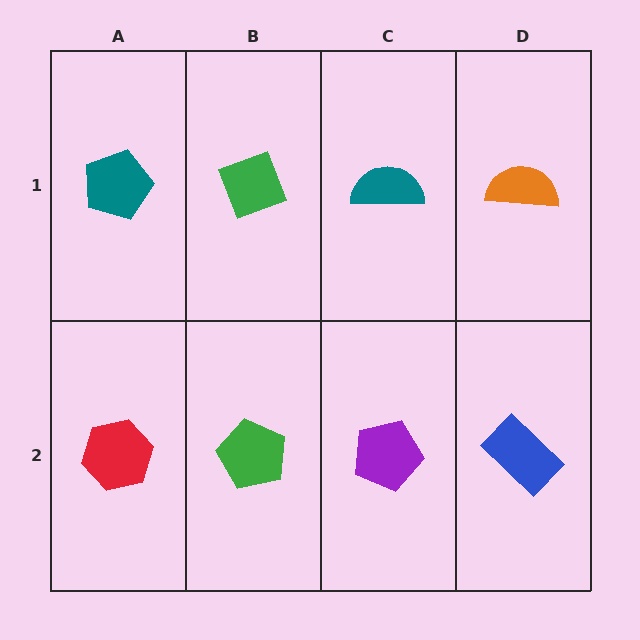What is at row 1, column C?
A teal semicircle.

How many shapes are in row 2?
4 shapes.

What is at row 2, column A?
A red hexagon.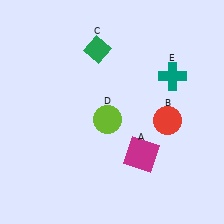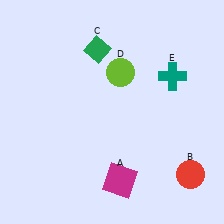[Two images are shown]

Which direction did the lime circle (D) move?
The lime circle (D) moved up.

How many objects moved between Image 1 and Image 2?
3 objects moved between the two images.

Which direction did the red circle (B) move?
The red circle (B) moved down.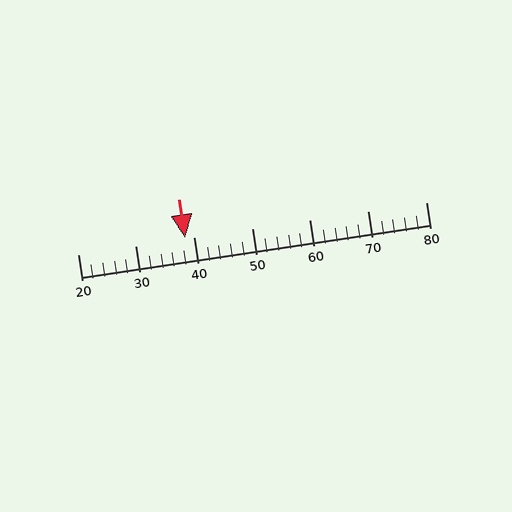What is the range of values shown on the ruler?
The ruler shows values from 20 to 80.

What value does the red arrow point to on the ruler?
The red arrow points to approximately 38.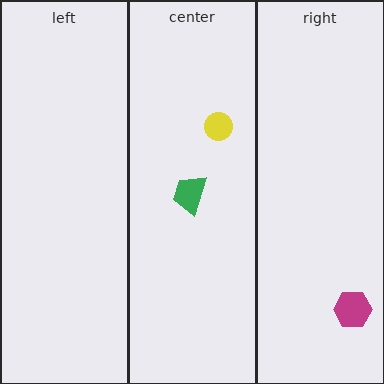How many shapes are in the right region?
1.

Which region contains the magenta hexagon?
The right region.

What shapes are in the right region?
The magenta hexagon.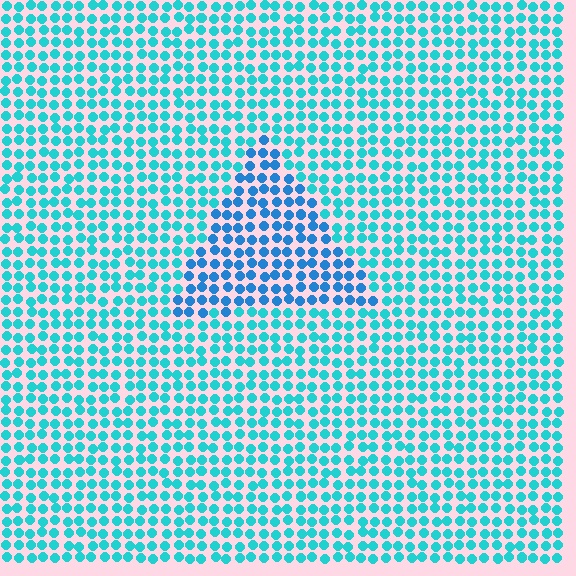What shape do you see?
I see a triangle.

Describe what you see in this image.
The image is filled with small cyan elements in a uniform arrangement. A triangle-shaped region is visible where the elements are tinted to a slightly different hue, forming a subtle color boundary.